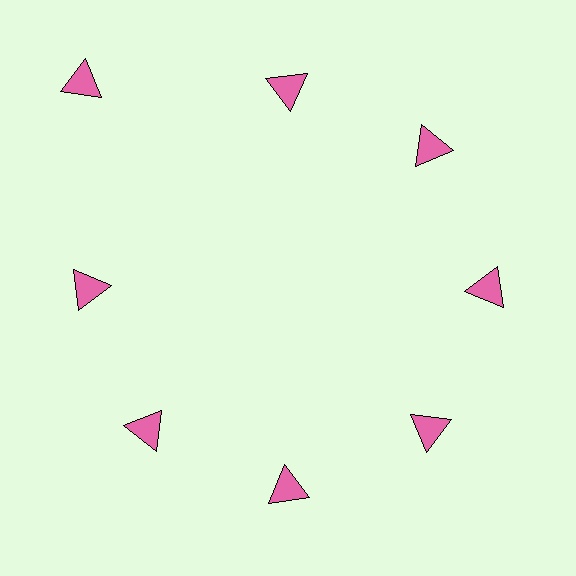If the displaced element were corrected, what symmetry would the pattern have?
It would have 8-fold rotational symmetry — the pattern would map onto itself every 45 degrees.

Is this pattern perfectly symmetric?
No. The 8 pink triangles are arranged in a ring, but one element near the 10 o'clock position is pushed outward from the center, breaking the 8-fold rotational symmetry.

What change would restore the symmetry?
The symmetry would be restored by moving it inward, back onto the ring so that all 8 triangles sit at equal angles and equal distance from the center.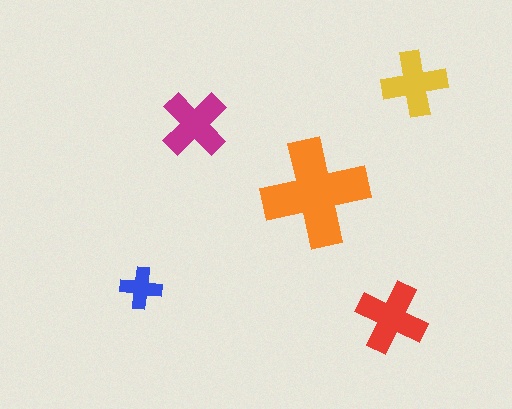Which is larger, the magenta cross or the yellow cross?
The magenta one.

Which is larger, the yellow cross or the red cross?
The red one.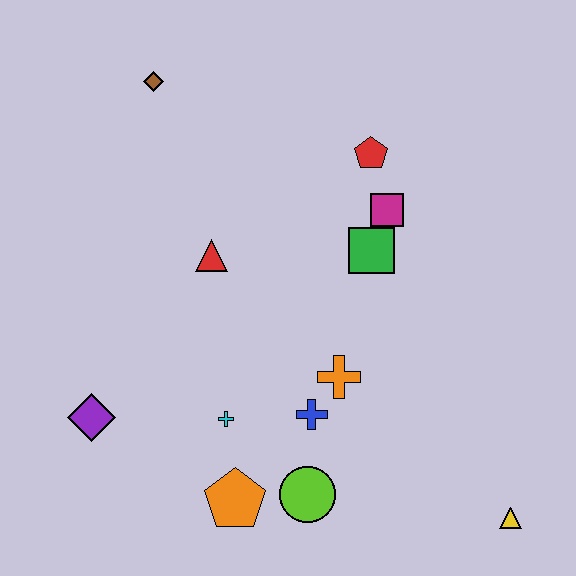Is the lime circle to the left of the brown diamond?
No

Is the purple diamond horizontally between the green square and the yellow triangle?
No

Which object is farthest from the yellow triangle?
The brown diamond is farthest from the yellow triangle.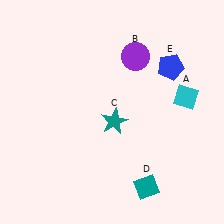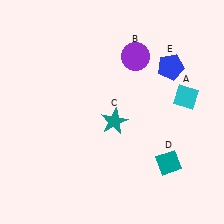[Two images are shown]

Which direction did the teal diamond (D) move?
The teal diamond (D) moved up.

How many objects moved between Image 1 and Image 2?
1 object moved between the two images.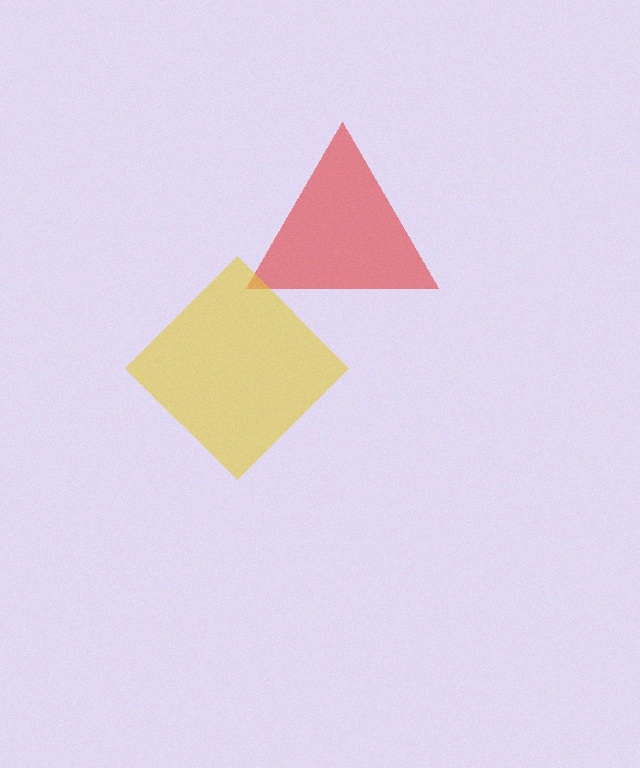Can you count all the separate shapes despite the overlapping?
Yes, there are 2 separate shapes.